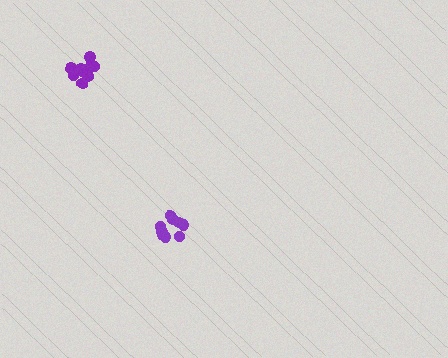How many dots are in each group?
Group 1: 9 dots, Group 2: 12 dots (21 total).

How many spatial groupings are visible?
There are 2 spatial groupings.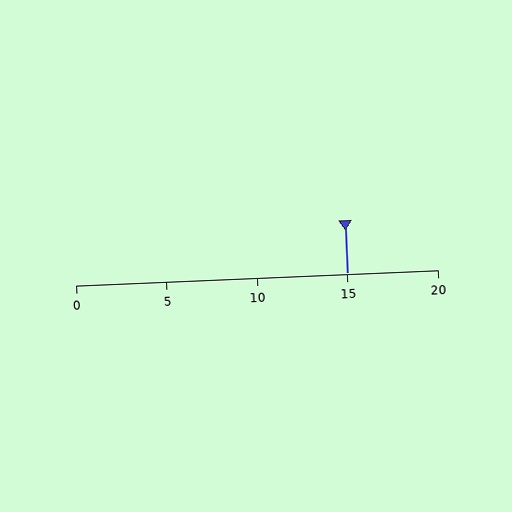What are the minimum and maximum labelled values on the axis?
The axis runs from 0 to 20.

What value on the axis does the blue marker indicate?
The marker indicates approximately 15.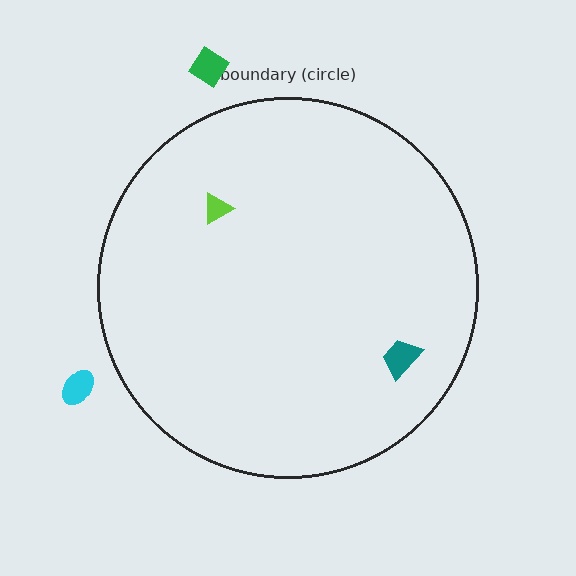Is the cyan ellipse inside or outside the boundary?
Outside.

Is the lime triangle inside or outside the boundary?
Inside.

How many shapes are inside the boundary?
2 inside, 2 outside.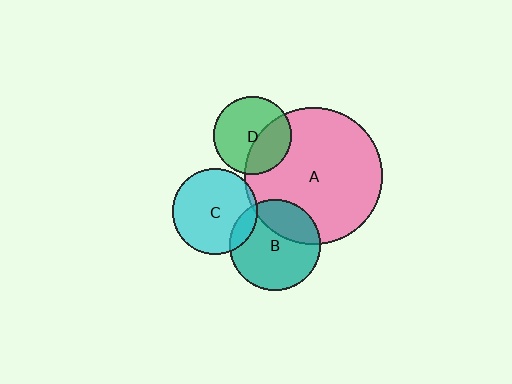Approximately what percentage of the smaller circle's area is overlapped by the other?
Approximately 30%.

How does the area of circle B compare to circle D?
Approximately 1.4 times.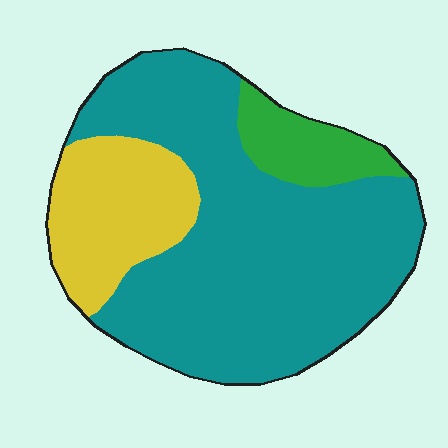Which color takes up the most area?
Teal, at roughly 70%.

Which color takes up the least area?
Green, at roughly 10%.